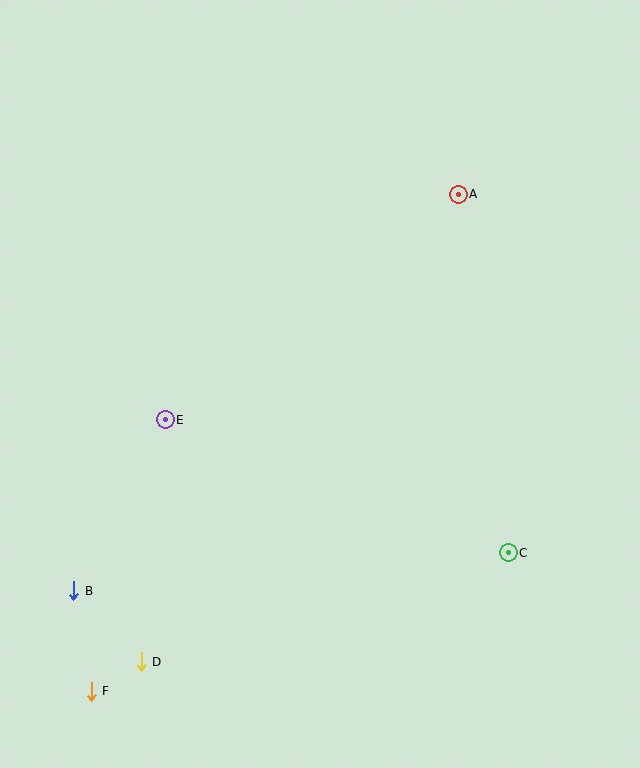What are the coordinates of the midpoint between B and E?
The midpoint between B and E is at (119, 505).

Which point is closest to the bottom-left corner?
Point F is closest to the bottom-left corner.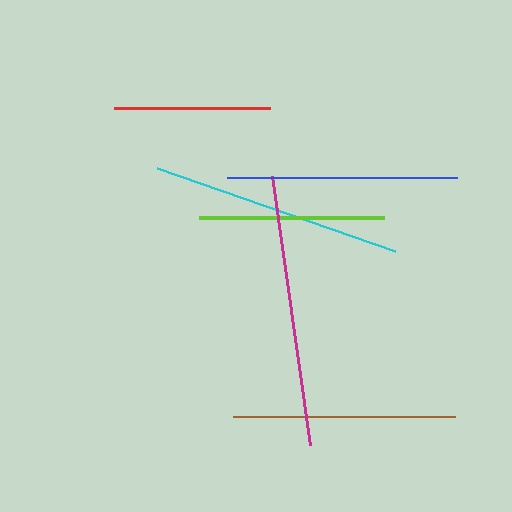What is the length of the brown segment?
The brown segment is approximately 222 pixels long.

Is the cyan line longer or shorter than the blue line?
The cyan line is longer than the blue line.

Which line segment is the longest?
The magenta line is the longest at approximately 271 pixels.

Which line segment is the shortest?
The red line is the shortest at approximately 156 pixels.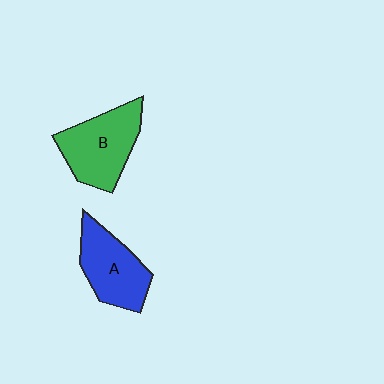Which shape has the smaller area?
Shape A (blue).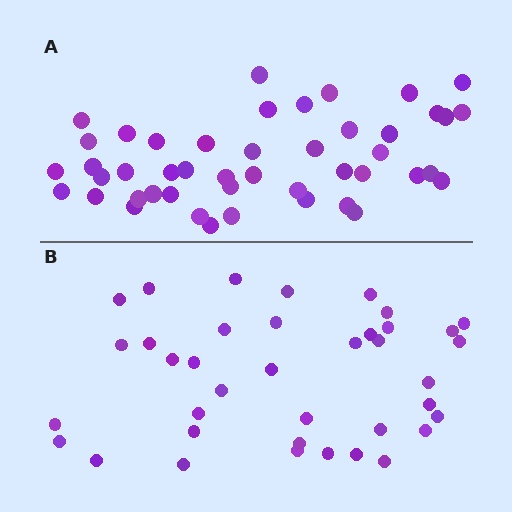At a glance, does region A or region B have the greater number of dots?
Region A (the top region) has more dots.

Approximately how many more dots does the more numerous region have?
Region A has roughly 8 or so more dots than region B.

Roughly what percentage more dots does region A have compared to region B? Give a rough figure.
About 20% more.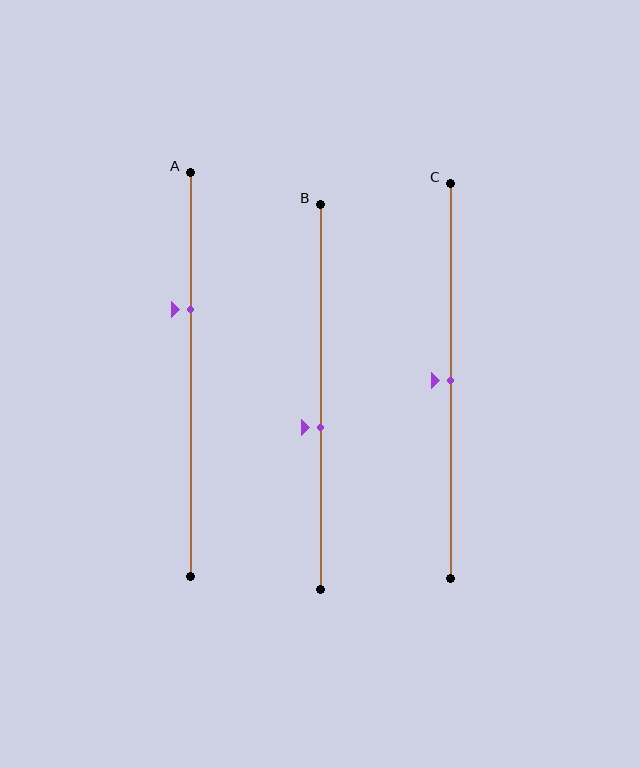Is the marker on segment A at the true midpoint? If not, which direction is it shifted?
No, the marker on segment A is shifted upward by about 16% of the segment length.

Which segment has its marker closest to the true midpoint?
Segment C has its marker closest to the true midpoint.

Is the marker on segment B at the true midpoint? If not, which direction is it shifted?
No, the marker on segment B is shifted downward by about 8% of the segment length.